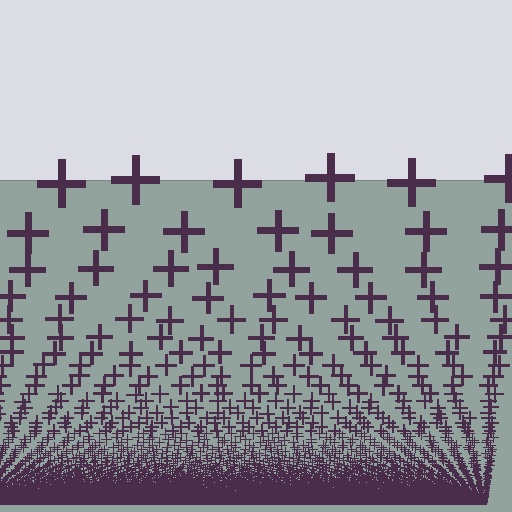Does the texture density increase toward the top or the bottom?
Density increases toward the bottom.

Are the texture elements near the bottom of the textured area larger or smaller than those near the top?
Smaller. The gradient is inverted — elements near the bottom are smaller and denser.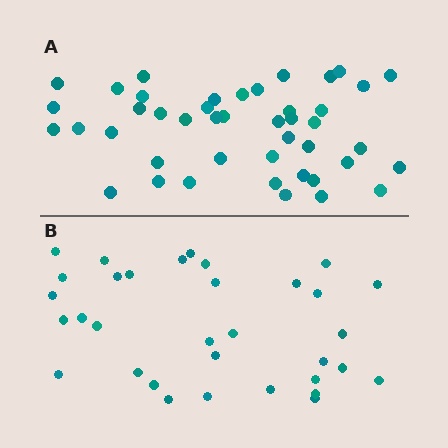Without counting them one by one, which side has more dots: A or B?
Region A (the top region) has more dots.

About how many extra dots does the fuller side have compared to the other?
Region A has roughly 12 or so more dots than region B.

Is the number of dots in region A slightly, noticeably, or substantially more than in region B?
Region A has noticeably more, but not dramatically so. The ratio is roughly 1.3 to 1.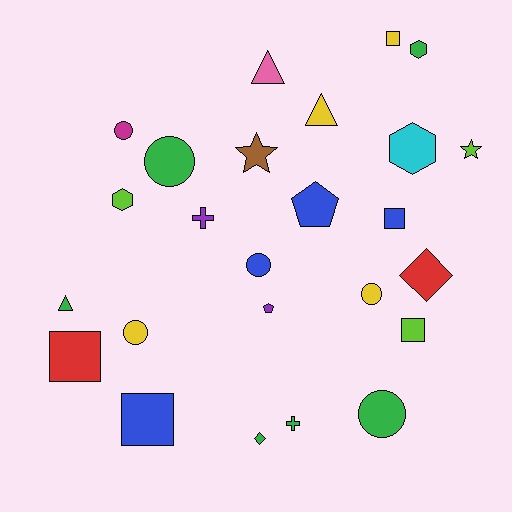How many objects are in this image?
There are 25 objects.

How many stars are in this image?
There are 2 stars.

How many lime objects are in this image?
There are 3 lime objects.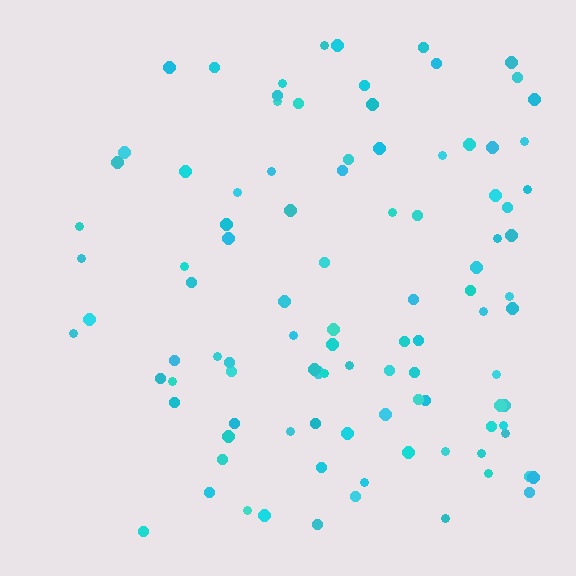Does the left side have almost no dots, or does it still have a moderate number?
Still a moderate number, just noticeably fewer than the right.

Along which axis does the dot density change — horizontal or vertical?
Horizontal.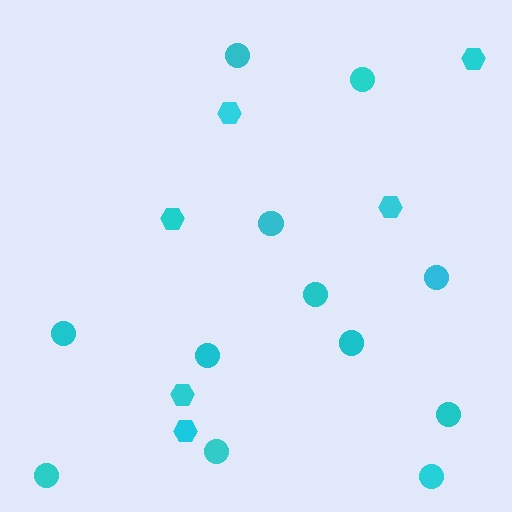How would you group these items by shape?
There are 2 groups: one group of circles (12) and one group of hexagons (6).